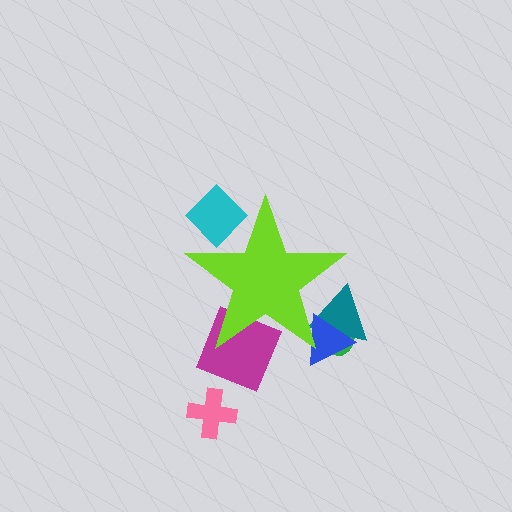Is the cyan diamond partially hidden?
Yes, the cyan diamond is partially hidden behind the lime star.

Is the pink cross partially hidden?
No, the pink cross is fully visible.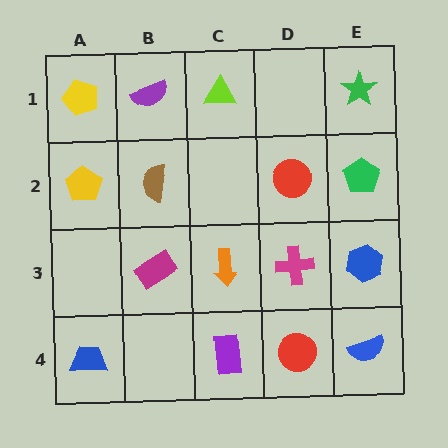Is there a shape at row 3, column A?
No, that cell is empty.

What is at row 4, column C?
A purple rectangle.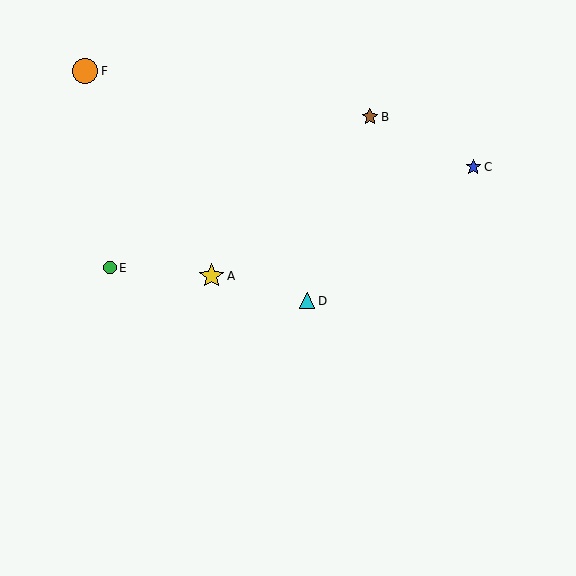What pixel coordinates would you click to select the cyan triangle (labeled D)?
Click at (307, 301) to select the cyan triangle D.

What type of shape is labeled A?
Shape A is a yellow star.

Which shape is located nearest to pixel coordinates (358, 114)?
The brown star (labeled B) at (370, 117) is nearest to that location.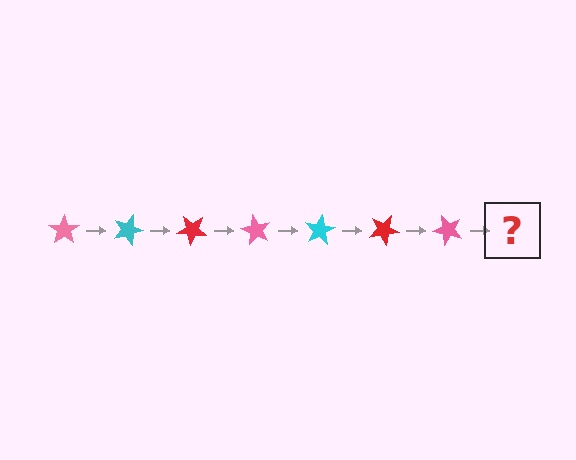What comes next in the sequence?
The next element should be a cyan star, rotated 140 degrees from the start.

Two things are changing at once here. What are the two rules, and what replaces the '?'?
The two rules are that it rotates 20 degrees each step and the color cycles through pink, cyan, and red. The '?' should be a cyan star, rotated 140 degrees from the start.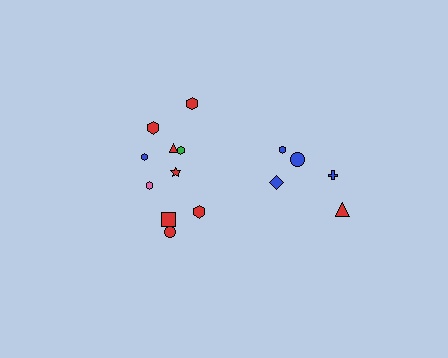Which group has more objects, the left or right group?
The left group.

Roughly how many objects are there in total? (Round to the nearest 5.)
Roughly 15 objects in total.